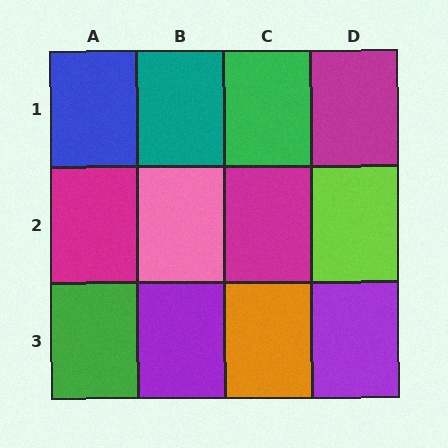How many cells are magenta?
3 cells are magenta.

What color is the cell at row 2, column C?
Magenta.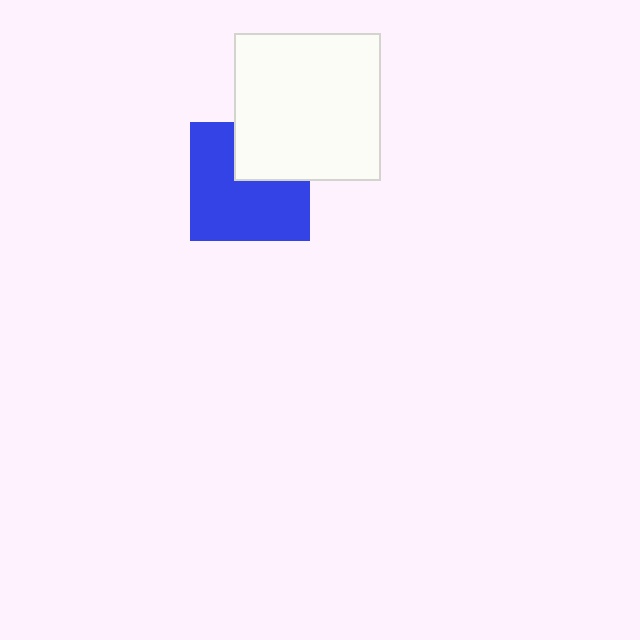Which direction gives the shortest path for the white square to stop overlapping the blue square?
Moving up gives the shortest separation.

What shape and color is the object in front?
The object in front is a white square.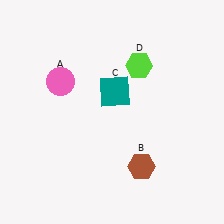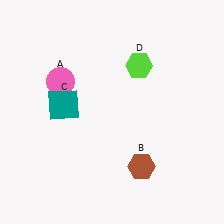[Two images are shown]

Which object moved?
The teal square (C) moved left.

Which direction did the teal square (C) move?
The teal square (C) moved left.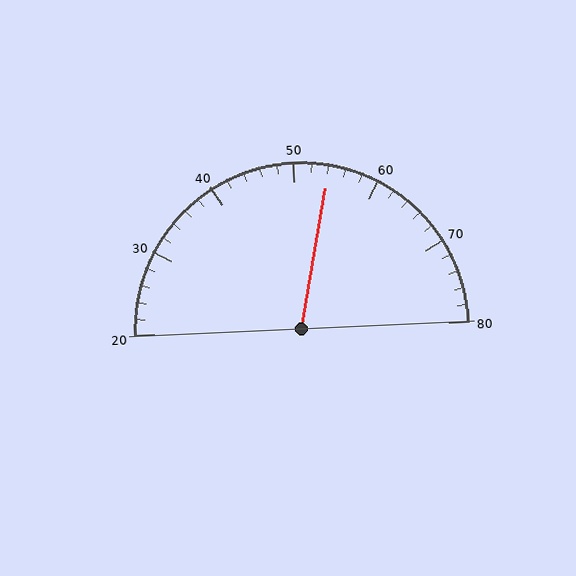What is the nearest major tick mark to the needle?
The nearest major tick mark is 50.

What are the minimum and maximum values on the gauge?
The gauge ranges from 20 to 80.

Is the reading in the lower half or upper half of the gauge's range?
The reading is in the upper half of the range (20 to 80).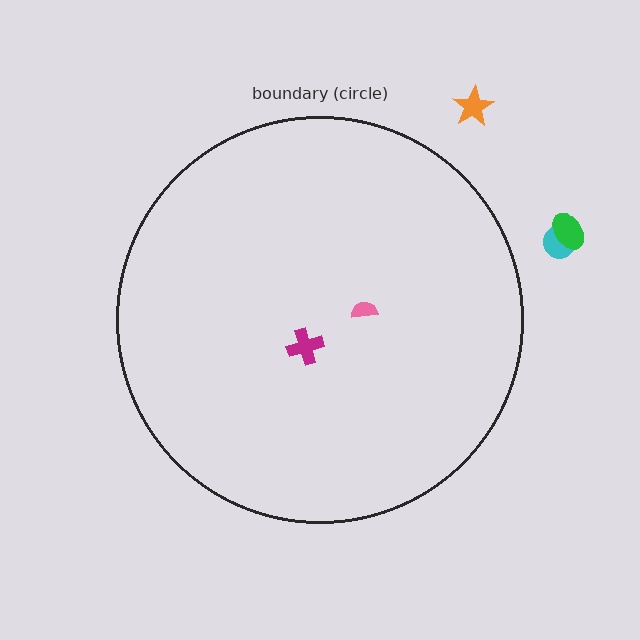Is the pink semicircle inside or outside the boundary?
Inside.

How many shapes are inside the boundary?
2 inside, 3 outside.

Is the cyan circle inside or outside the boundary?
Outside.